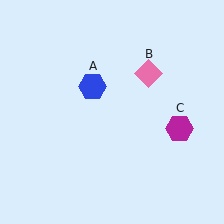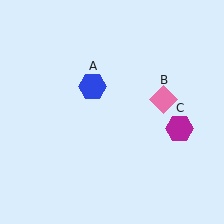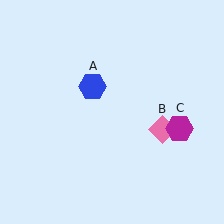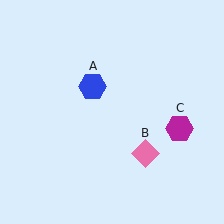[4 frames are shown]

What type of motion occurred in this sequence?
The pink diamond (object B) rotated clockwise around the center of the scene.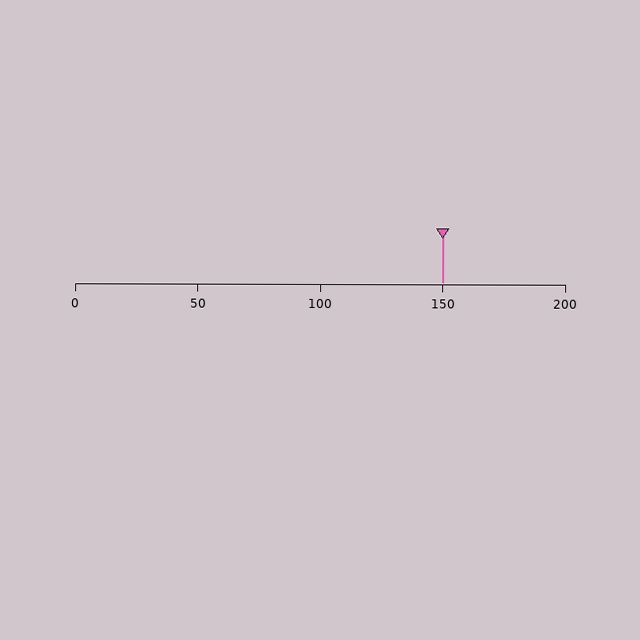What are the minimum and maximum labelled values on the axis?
The axis runs from 0 to 200.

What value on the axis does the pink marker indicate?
The marker indicates approximately 150.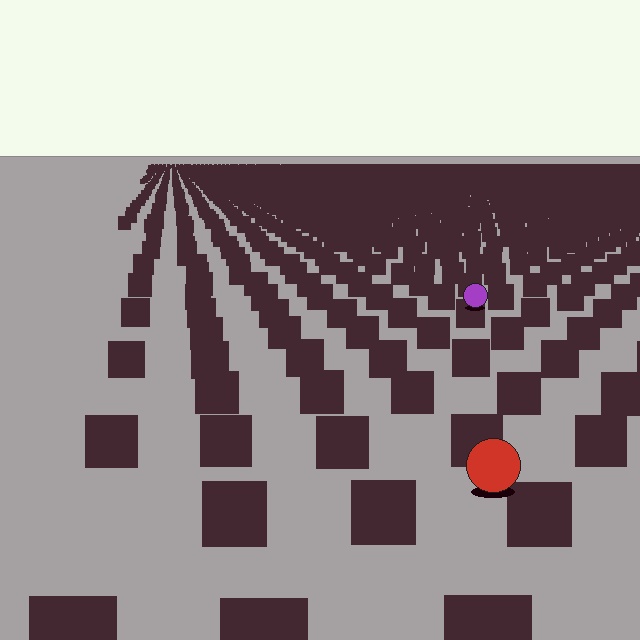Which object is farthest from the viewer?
The purple circle is farthest from the viewer. It appears smaller and the ground texture around it is denser.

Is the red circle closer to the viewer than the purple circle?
Yes. The red circle is closer — you can tell from the texture gradient: the ground texture is coarser near it.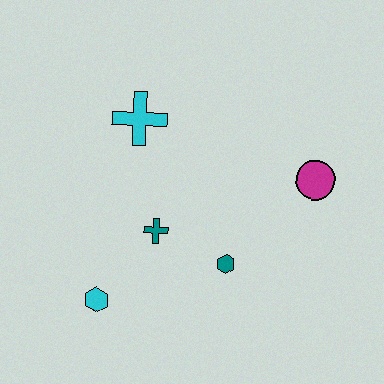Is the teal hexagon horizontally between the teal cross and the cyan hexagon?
No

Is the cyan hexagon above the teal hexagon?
No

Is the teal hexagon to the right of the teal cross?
Yes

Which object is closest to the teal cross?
The teal hexagon is closest to the teal cross.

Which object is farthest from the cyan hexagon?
The magenta circle is farthest from the cyan hexagon.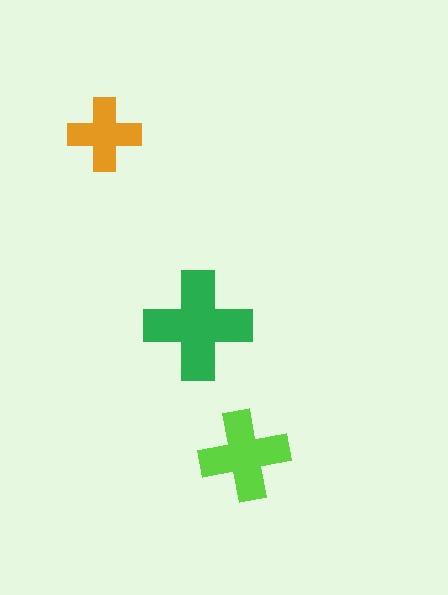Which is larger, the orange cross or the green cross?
The green one.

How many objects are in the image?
There are 3 objects in the image.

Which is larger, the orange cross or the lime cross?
The lime one.